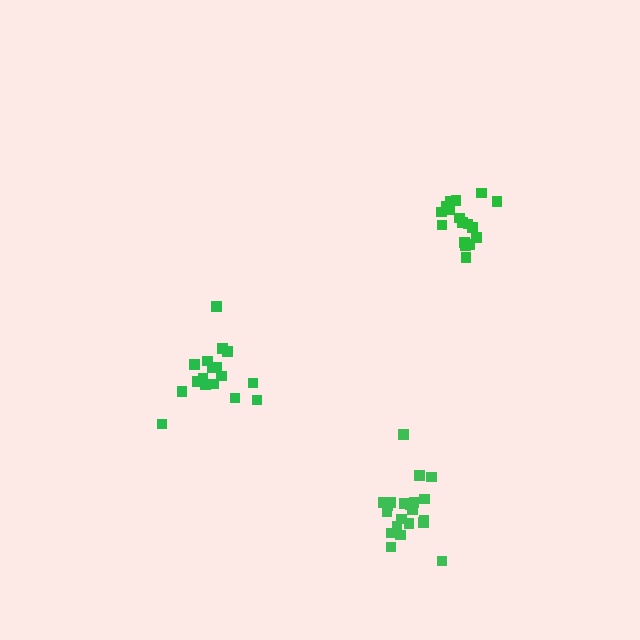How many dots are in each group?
Group 1: 17 dots, Group 2: 21 dots, Group 3: 17 dots (55 total).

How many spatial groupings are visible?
There are 3 spatial groupings.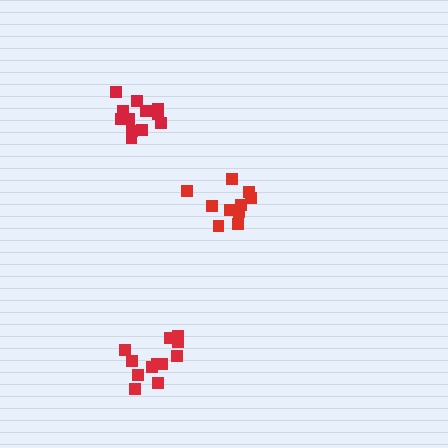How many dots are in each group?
Group 1: 10 dots, Group 2: 12 dots, Group 3: 12 dots (34 total).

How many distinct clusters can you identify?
There are 3 distinct clusters.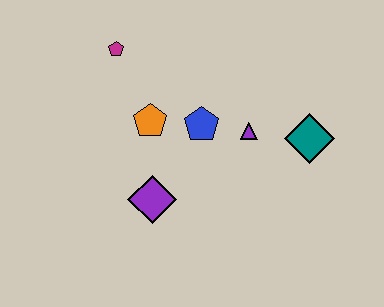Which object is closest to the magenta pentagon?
The orange pentagon is closest to the magenta pentagon.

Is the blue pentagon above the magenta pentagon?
No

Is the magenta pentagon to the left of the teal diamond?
Yes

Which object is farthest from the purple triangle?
The magenta pentagon is farthest from the purple triangle.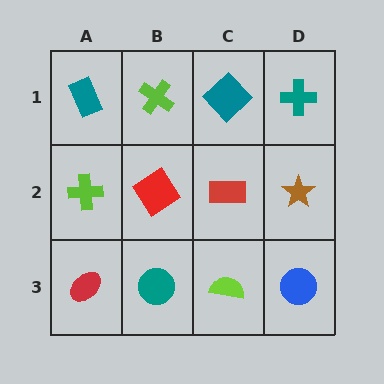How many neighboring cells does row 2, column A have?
3.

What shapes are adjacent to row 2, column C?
A teal diamond (row 1, column C), a lime semicircle (row 3, column C), a red diamond (row 2, column B), a brown star (row 2, column D).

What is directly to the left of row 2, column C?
A red diamond.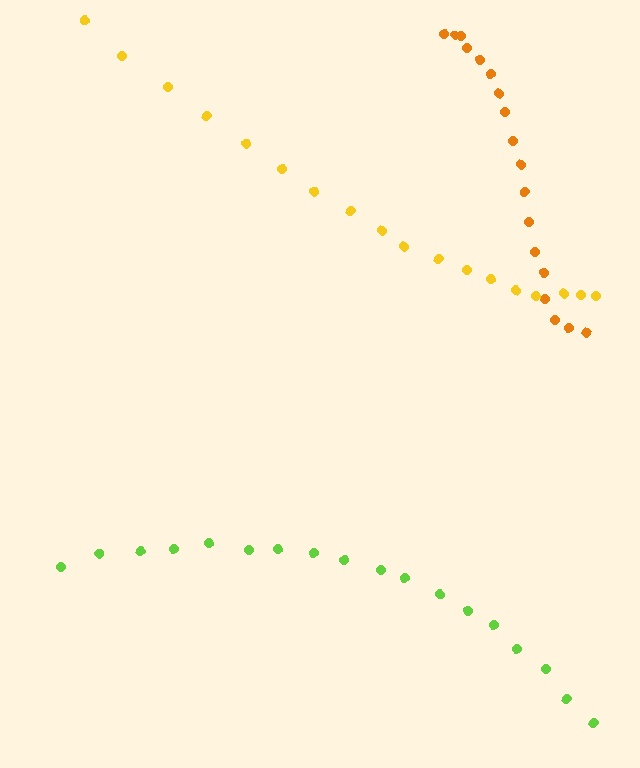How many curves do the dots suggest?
There are 3 distinct paths.